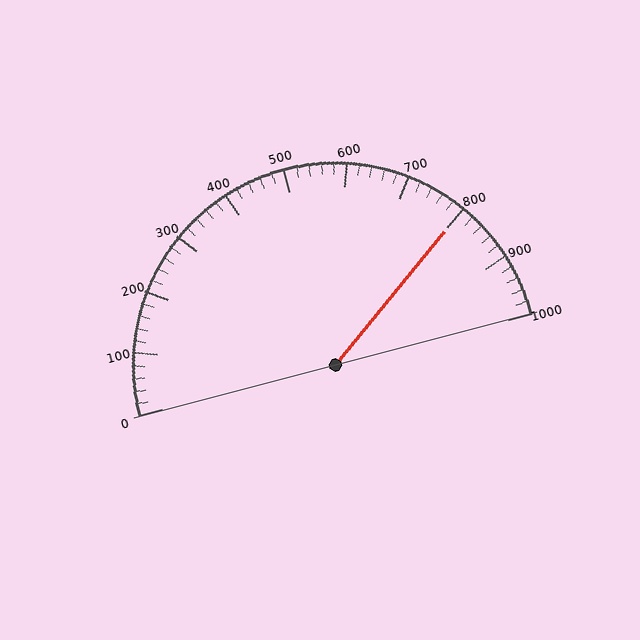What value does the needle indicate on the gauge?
The needle indicates approximately 800.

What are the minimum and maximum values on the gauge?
The gauge ranges from 0 to 1000.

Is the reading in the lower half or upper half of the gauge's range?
The reading is in the upper half of the range (0 to 1000).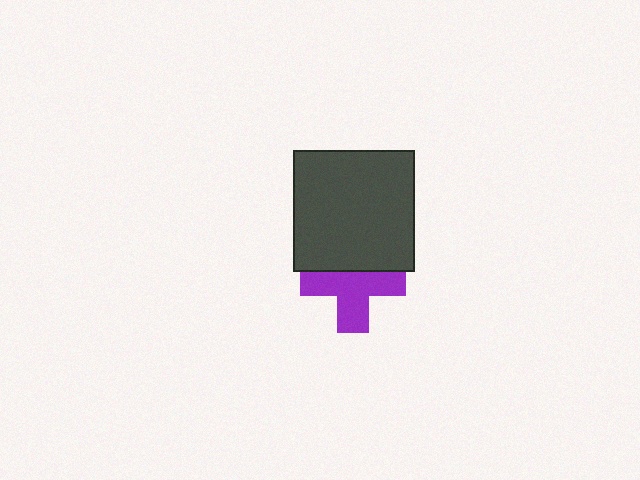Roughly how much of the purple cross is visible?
Most of it is visible (roughly 65%).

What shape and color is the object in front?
The object in front is a dark gray square.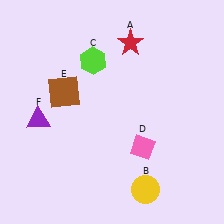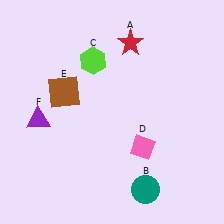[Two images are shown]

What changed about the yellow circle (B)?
In Image 1, B is yellow. In Image 2, it changed to teal.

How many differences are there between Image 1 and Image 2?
There is 1 difference between the two images.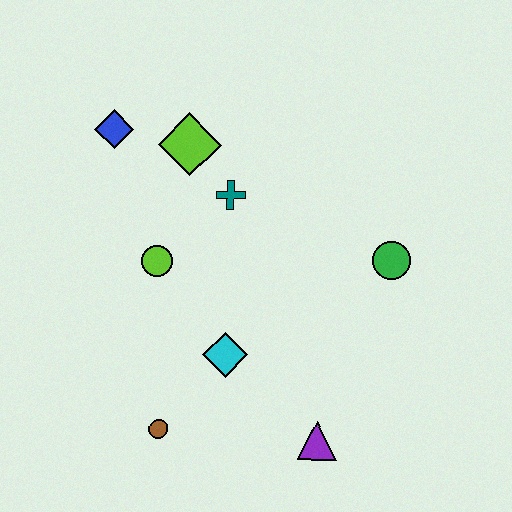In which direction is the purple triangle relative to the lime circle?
The purple triangle is below the lime circle.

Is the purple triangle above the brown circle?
No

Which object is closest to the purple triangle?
The cyan diamond is closest to the purple triangle.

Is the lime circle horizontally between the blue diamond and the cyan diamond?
Yes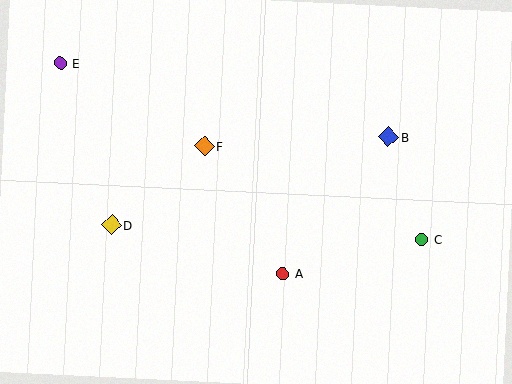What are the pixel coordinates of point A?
Point A is at (283, 274).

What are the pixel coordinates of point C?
Point C is at (422, 239).